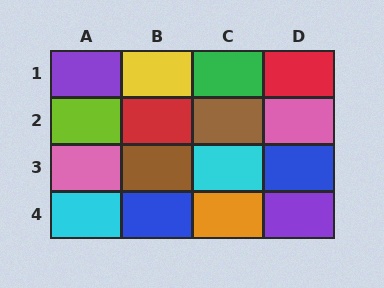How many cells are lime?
1 cell is lime.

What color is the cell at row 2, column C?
Brown.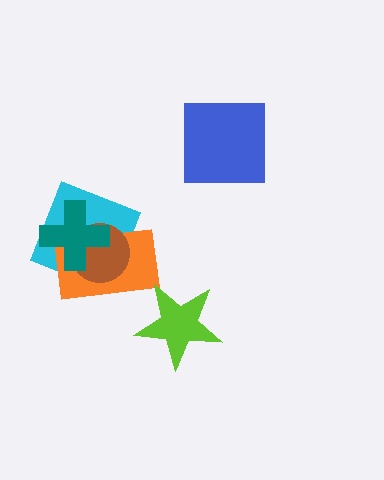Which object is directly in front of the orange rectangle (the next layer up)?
The brown circle is directly in front of the orange rectangle.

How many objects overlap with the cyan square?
3 objects overlap with the cyan square.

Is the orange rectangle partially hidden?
Yes, it is partially covered by another shape.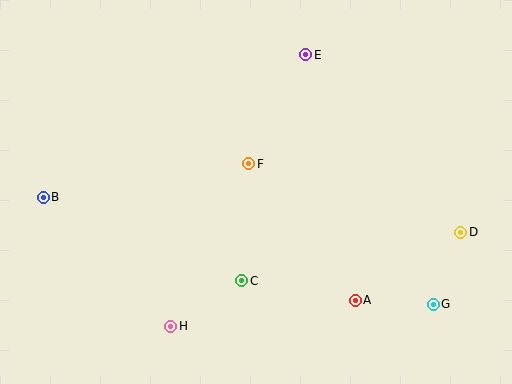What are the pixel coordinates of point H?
Point H is at (171, 326).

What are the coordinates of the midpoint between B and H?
The midpoint between B and H is at (107, 262).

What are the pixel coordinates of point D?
Point D is at (461, 232).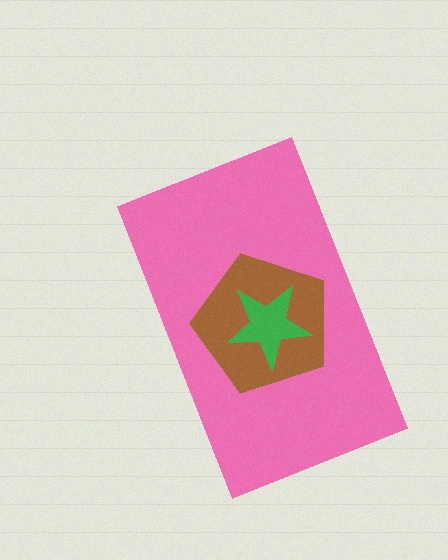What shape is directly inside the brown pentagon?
The green star.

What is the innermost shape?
The green star.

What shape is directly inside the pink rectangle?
The brown pentagon.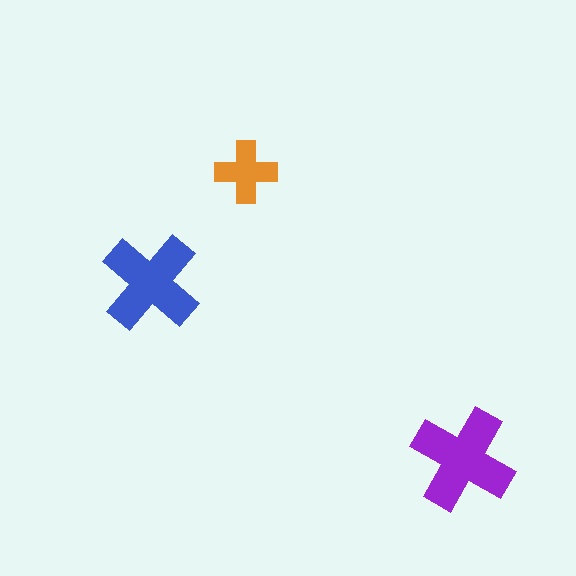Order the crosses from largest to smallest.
the purple one, the blue one, the orange one.